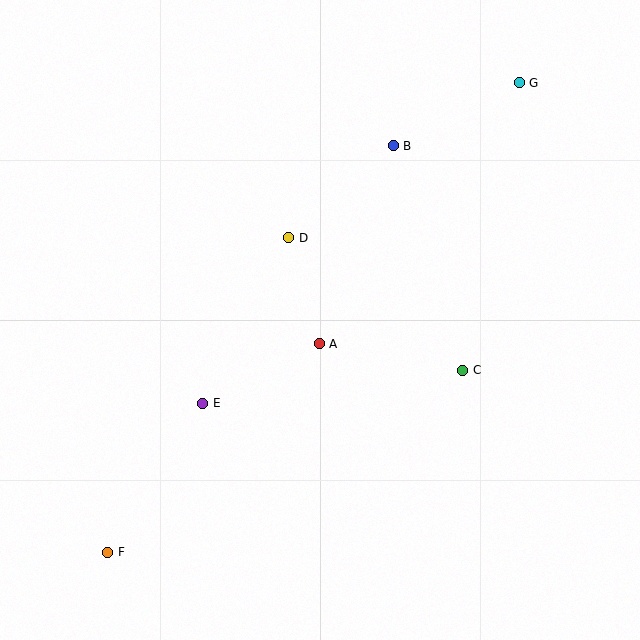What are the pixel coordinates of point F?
Point F is at (108, 552).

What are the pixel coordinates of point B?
Point B is at (393, 146).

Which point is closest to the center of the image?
Point A at (319, 344) is closest to the center.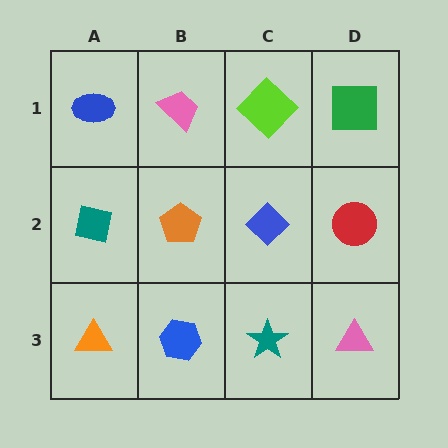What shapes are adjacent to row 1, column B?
An orange pentagon (row 2, column B), a blue ellipse (row 1, column A), a lime diamond (row 1, column C).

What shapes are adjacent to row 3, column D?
A red circle (row 2, column D), a teal star (row 3, column C).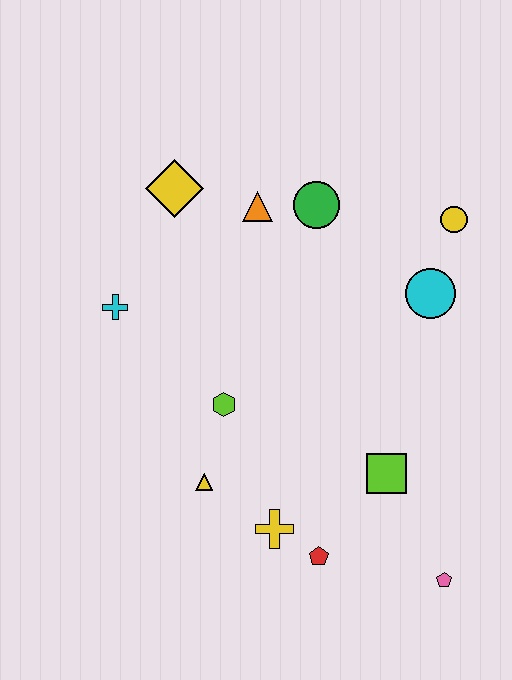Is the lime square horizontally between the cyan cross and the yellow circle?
Yes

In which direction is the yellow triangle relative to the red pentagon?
The yellow triangle is to the left of the red pentagon.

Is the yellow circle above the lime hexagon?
Yes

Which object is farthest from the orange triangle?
The pink pentagon is farthest from the orange triangle.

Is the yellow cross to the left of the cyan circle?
Yes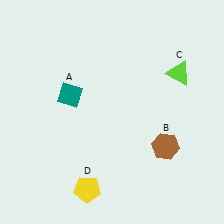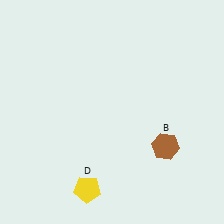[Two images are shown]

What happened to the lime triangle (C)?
The lime triangle (C) was removed in Image 2. It was in the top-right area of Image 1.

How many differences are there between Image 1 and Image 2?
There are 2 differences between the two images.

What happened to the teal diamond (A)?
The teal diamond (A) was removed in Image 2. It was in the top-left area of Image 1.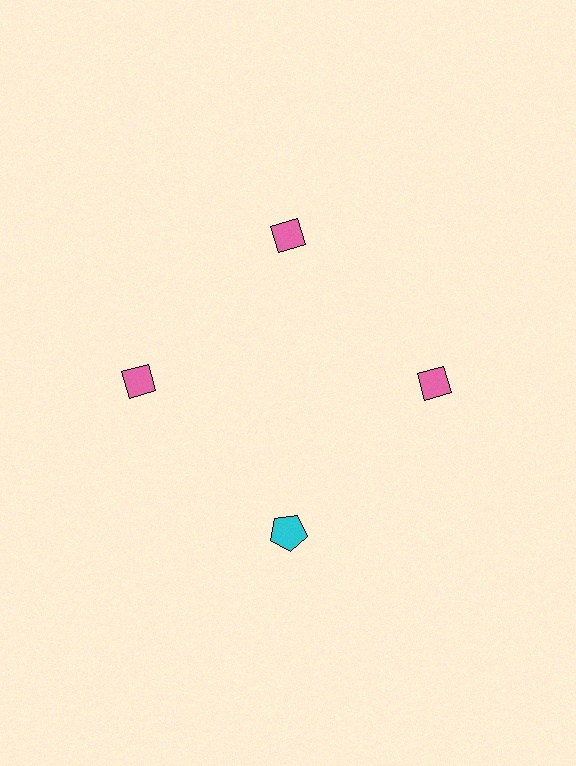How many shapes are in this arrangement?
There are 4 shapes arranged in a ring pattern.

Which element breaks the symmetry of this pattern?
The cyan pentagon at roughly the 6 o'clock position breaks the symmetry. All other shapes are pink diamonds.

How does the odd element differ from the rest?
It differs in both color (cyan instead of pink) and shape (pentagon instead of diamond).